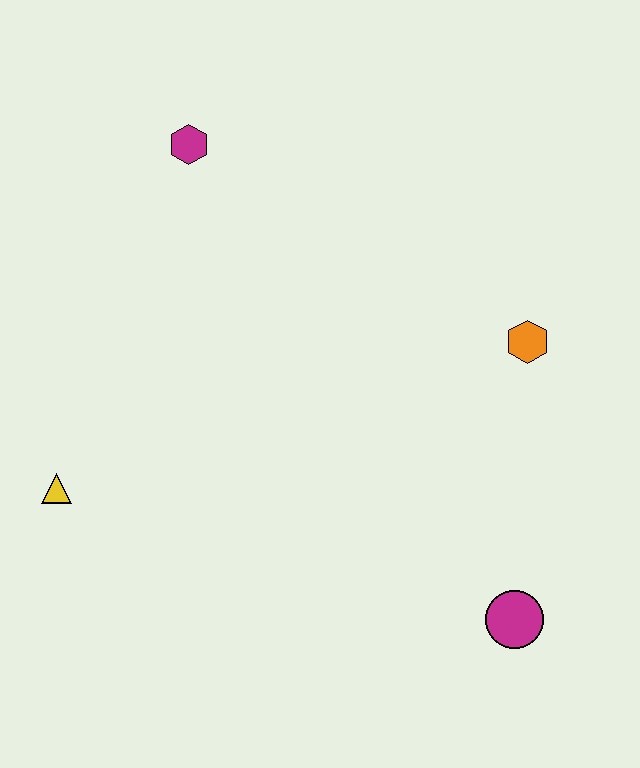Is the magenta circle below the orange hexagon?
Yes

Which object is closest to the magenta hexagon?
The yellow triangle is closest to the magenta hexagon.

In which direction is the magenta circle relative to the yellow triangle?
The magenta circle is to the right of the yellow triangle.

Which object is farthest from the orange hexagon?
The yellow triangle is farthest from the orange hexagon.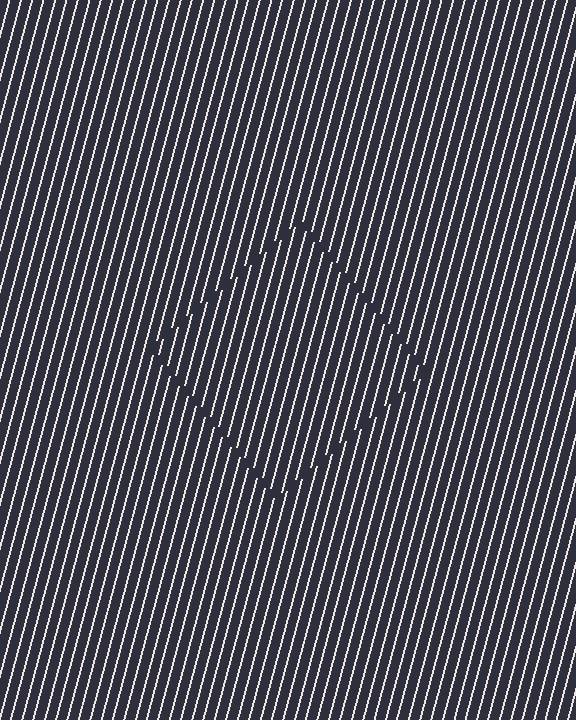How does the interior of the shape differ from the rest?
The interior of the shape contains the same grating, shifted by half a period — the contour is defined by the phase discontinuity where line-ends from the inner and outer gratings abut.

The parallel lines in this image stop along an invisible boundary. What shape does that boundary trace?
An illusory square. The interior of the shape contains the same grating, shifted by half a period — the contour is defined by the phase discontinuity where line-ends from the inner and outer gratings abut.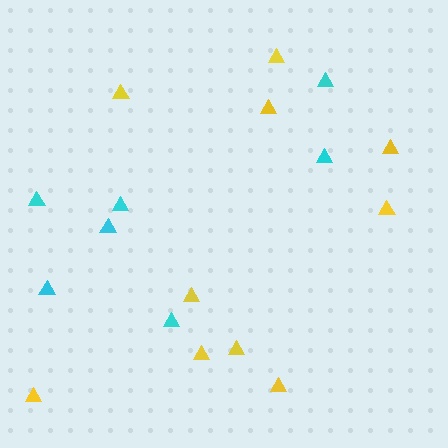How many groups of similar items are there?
There are 2 groups: one group of cyan triangles (7) and one group of yellow triangles (10).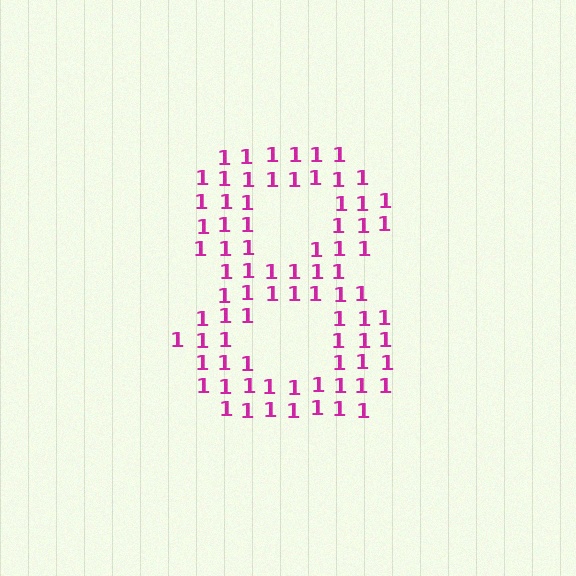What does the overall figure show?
The overall figure shows the digit 8.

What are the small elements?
The small elements are digit 1's.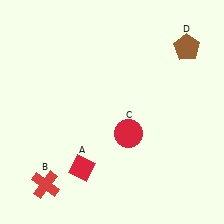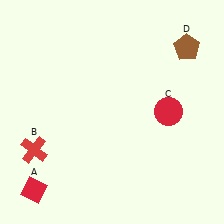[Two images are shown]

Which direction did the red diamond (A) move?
The red diamond (A) moved left.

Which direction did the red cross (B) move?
The red cross (B) moved up.